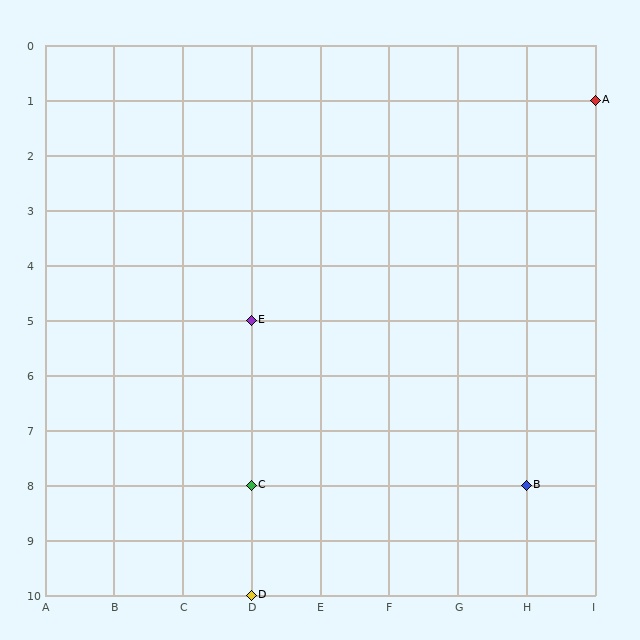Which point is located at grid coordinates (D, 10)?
Point D is at (D, 10).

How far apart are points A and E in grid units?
Points A and E are 5 columns and 4 rows apart (about 6.4 grid units diagonally).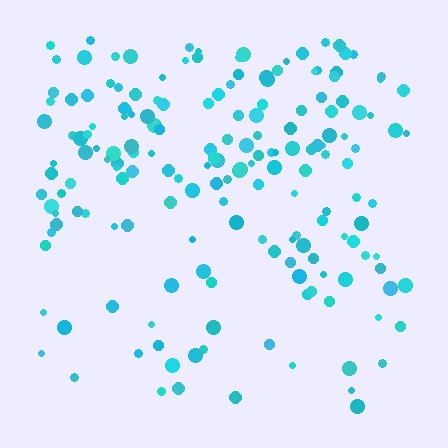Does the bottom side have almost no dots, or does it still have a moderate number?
Still a moderate number, just noticeably fewer than the top.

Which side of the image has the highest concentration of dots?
The top.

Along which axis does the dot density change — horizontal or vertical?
Vertical.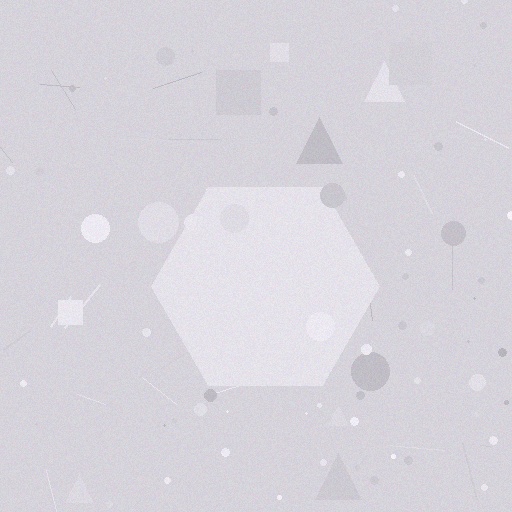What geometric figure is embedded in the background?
A hexagon is embedded in the background.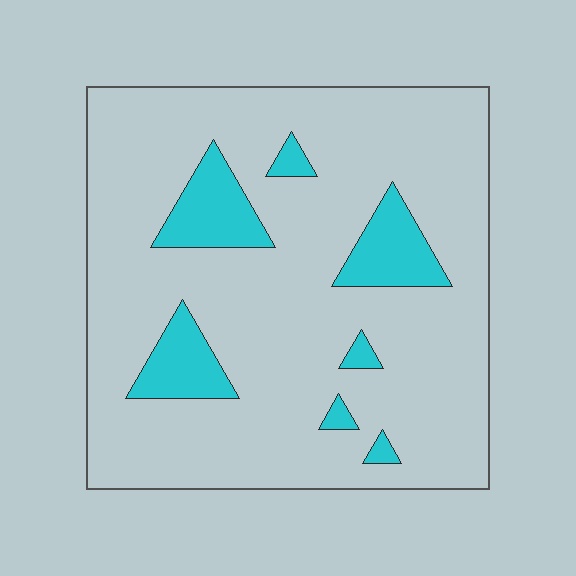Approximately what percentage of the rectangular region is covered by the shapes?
Approximately 15%.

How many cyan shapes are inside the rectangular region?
7.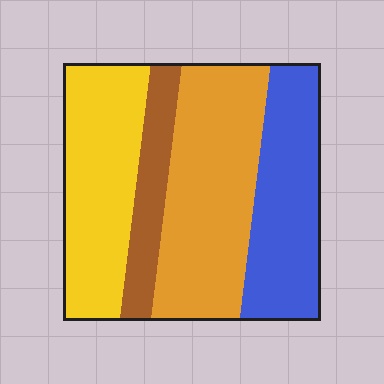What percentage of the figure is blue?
Blue covers 26% of the figure.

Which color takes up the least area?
Brown, at roughly 10%.